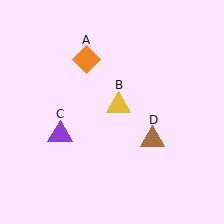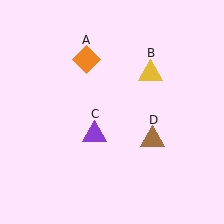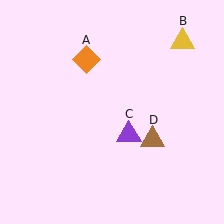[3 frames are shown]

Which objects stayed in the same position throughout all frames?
Orange diamond (object A) and brown triangle (object D) remained stationary.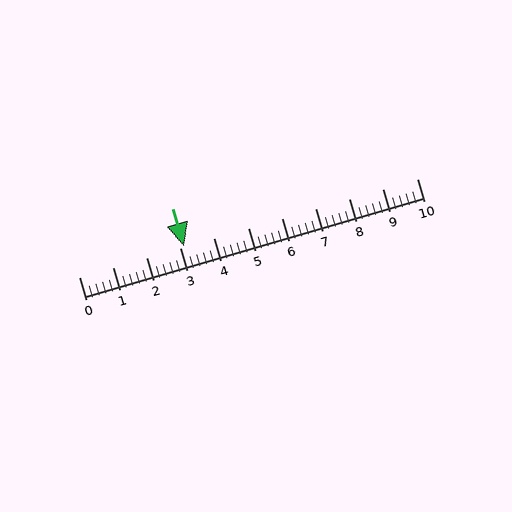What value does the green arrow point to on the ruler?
The green arrow points to approximately 3.1.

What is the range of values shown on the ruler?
The ruler shows values from 0 to 10.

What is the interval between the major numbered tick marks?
The major tick marks are spaced 1 units apart.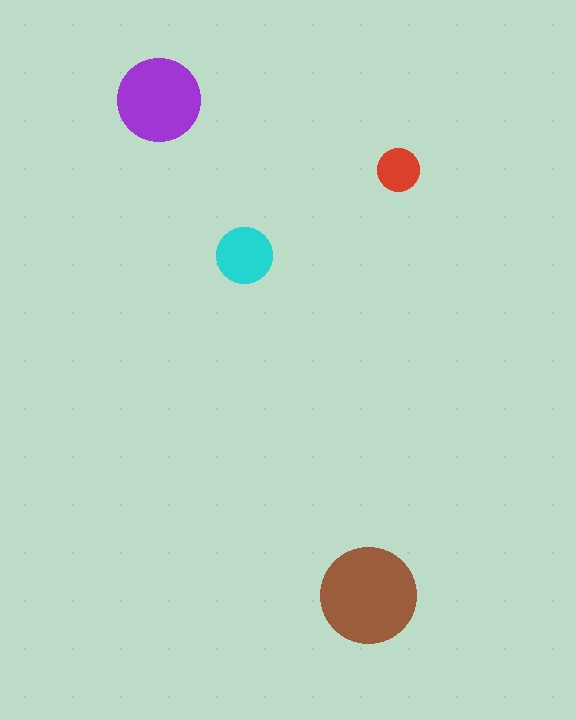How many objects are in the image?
There are 4 objects in the image.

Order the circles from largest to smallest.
the brown one, the purple one, the cyan one, the red one.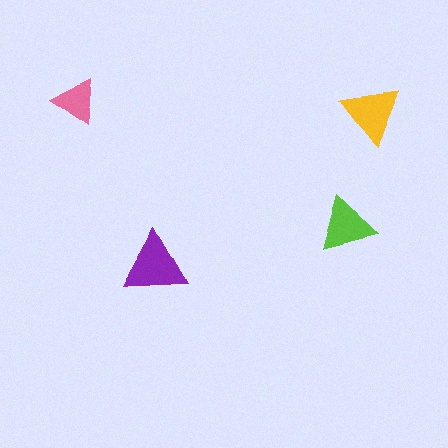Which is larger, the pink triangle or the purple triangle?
The purple one.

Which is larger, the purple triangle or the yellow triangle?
The purple one.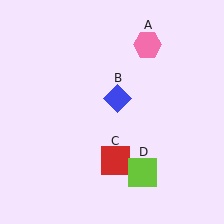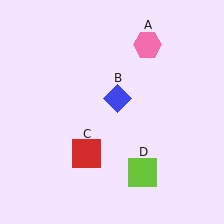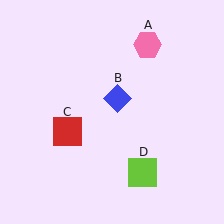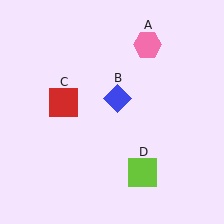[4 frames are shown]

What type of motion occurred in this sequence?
The red square (object C) rotated clockwise around the center of the scene.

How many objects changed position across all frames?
1 object changed position: red square (object C).